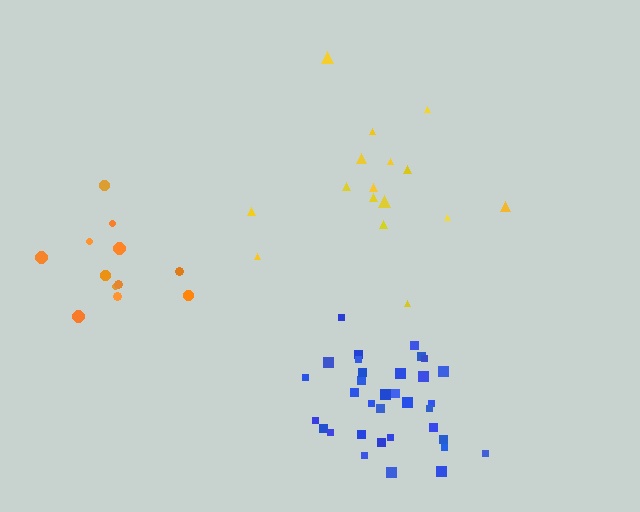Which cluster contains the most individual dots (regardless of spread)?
Blue (34).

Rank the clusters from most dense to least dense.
blue, orange, yellow.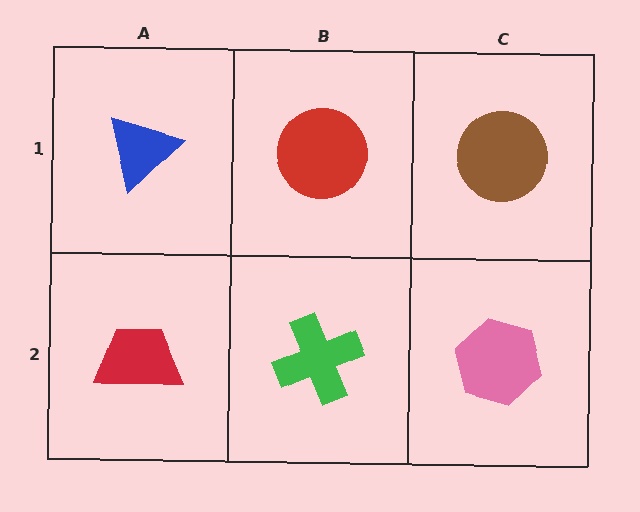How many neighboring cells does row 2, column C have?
2.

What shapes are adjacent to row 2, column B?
A red circle (row 1, column B), a red trapezoid (row 2, column A), a pink hexagon (row 2, column C).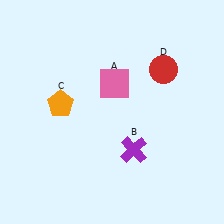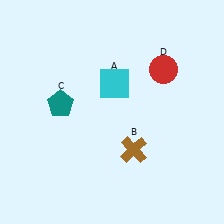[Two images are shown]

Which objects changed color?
A changed from pink to cyan. B changed from purple to brown. C changed from orange to teal.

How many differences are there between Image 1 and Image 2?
There are 3 differences between the two images.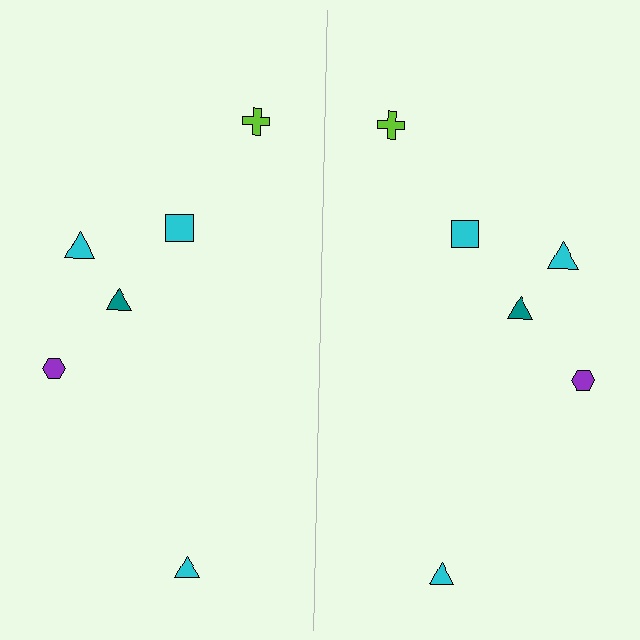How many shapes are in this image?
There are 12 shapes in this image.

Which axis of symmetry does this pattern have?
The pattern has a vertical axis of symmetry running through the center of the image.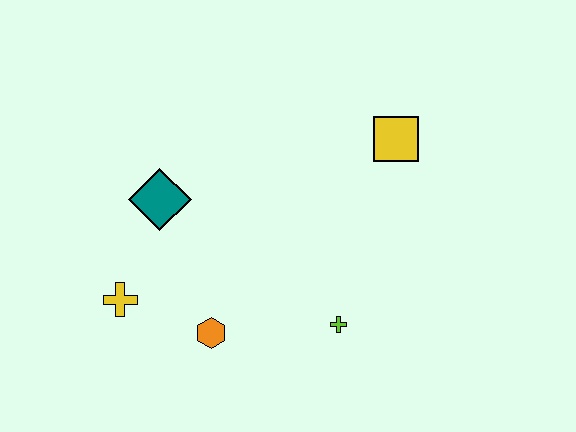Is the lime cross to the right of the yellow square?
No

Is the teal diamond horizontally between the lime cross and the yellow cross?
Yes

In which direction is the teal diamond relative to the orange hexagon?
The teal diamond is above the orange hexagon.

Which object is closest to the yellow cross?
The orange hexagon is closest to the yellow cross.